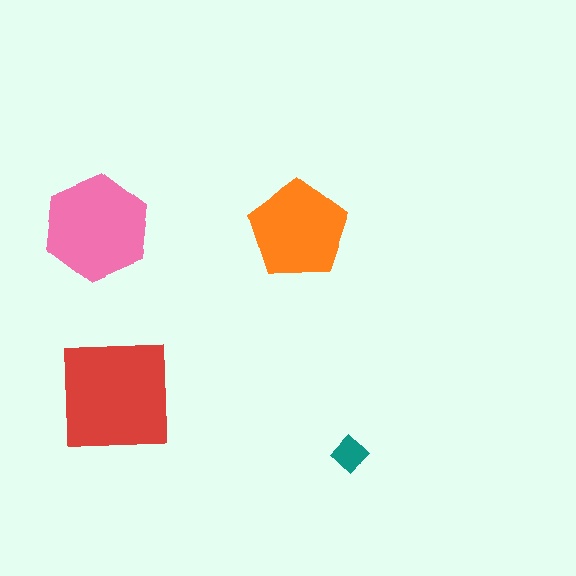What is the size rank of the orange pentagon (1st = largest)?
3rd.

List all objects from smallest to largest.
The teal diamond, the orange pentagon, the pink hexagon, the red square.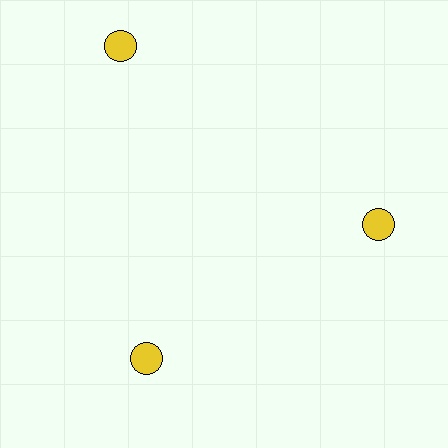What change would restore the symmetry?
The symmetry would be restored by moving it inward, back onto the ring so that all 3 circles sit at equal angles and equal distance from the center.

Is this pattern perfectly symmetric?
No. The 3 yellow circles are arranged in a ring, but one element near the 11 o'clock position is pushed outward from the center, breaking the 3-fold rotational symmetry.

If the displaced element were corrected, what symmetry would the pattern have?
It would have 3-fold rotational symmetry — the pattern would map onto itself every 120 degrees.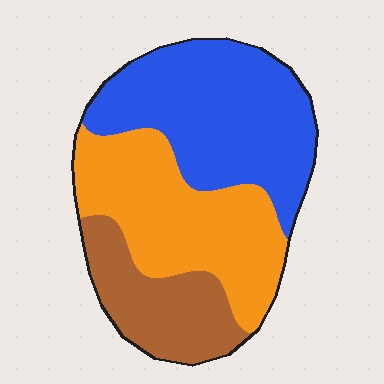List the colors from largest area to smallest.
From largest to smallest: blue, orange, brown.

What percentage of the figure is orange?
Orange covers 37% of the figure.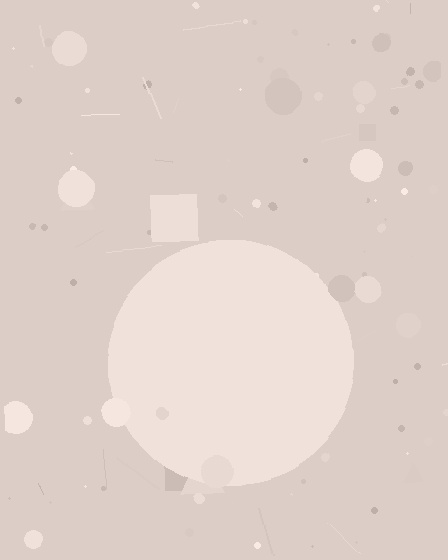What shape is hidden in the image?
A circle is hidden in the image.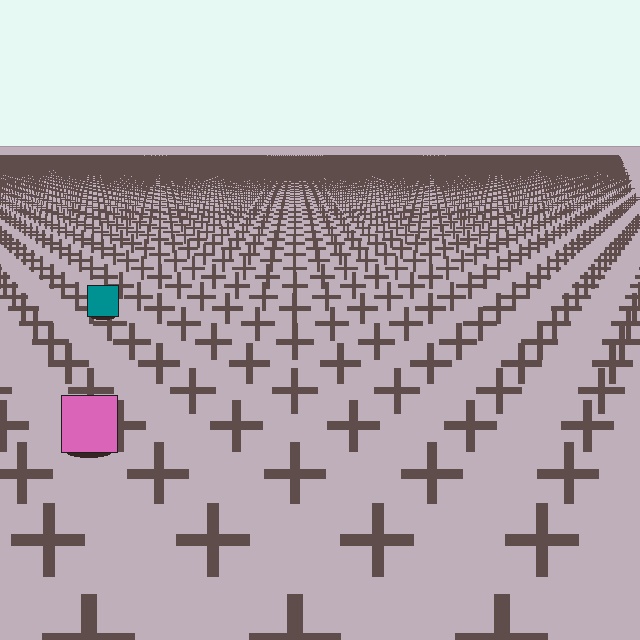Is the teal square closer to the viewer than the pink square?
No. The pink square is closer — you can tell from the texture gradient: the ground texture is coarser near it.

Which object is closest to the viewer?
The pink square is closest. The texture marks near it are larger and more spread out.